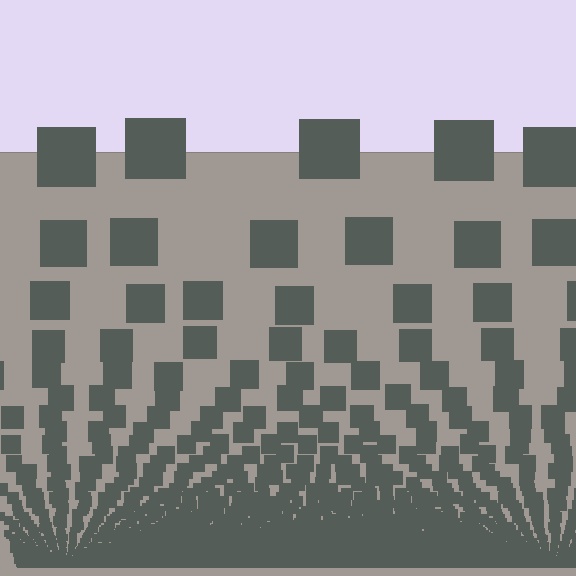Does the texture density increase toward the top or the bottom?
Density increases toward the bottom.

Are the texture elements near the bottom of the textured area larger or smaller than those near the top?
Smaller. The gradient is inverted — elements near the bottom are smaller and denser.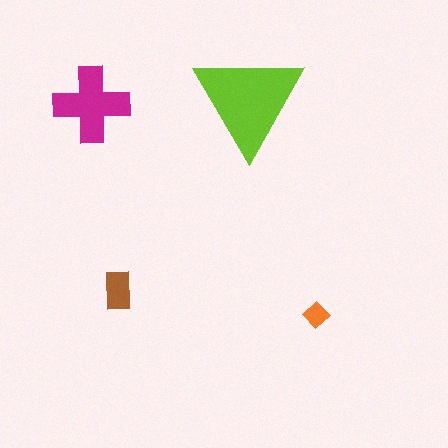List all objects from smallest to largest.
The orange diamond, the brown rectangle, the magenta cross, the lime triangle.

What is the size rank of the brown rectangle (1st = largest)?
3rd.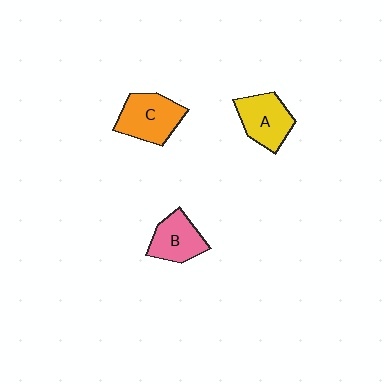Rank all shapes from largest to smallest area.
From largest to smallest: C (orange), A (yellow), B (pink).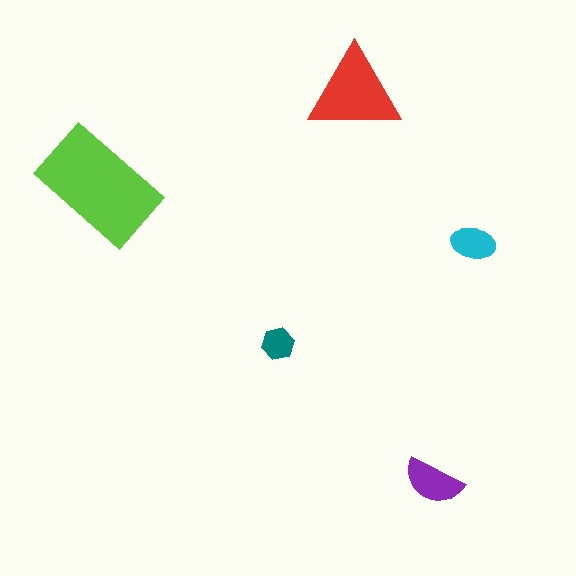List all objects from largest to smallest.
The lime rectangle, the red triangle, the purple semicircle, the cyan ellipse, the teal hexagon.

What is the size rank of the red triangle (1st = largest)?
2nd.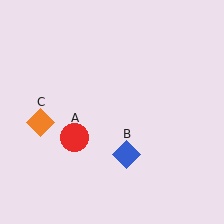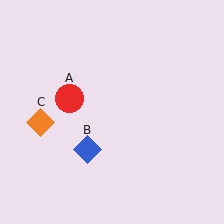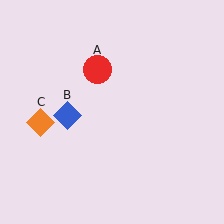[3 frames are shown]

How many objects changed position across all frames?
2 objects changed position: red circle (object A), blue diamond (object B).